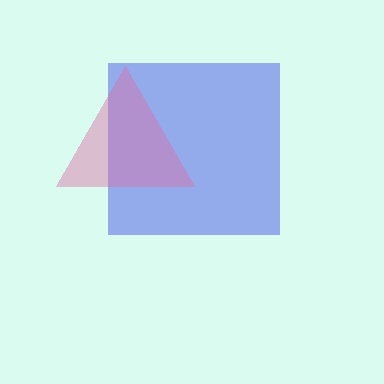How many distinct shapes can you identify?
There are 2 distinct shapes: a blue square, a pink triangle.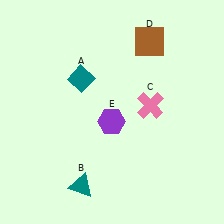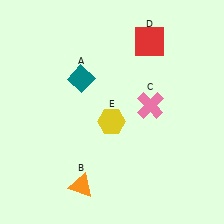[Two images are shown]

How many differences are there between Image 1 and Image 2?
There are 3 differences between the two images.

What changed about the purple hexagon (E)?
In Image 1, E is purple. In Image 2, it changed to yellow.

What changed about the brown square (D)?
In Image 1, D is brown. In Image 2, it changed to red.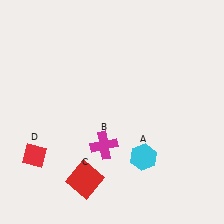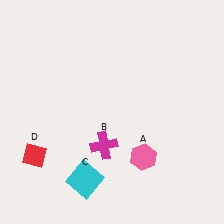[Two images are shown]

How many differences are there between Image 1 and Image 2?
There are 2 differences between the two images.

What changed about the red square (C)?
In Image 1, C is red. In Image 2, it changed to cyan.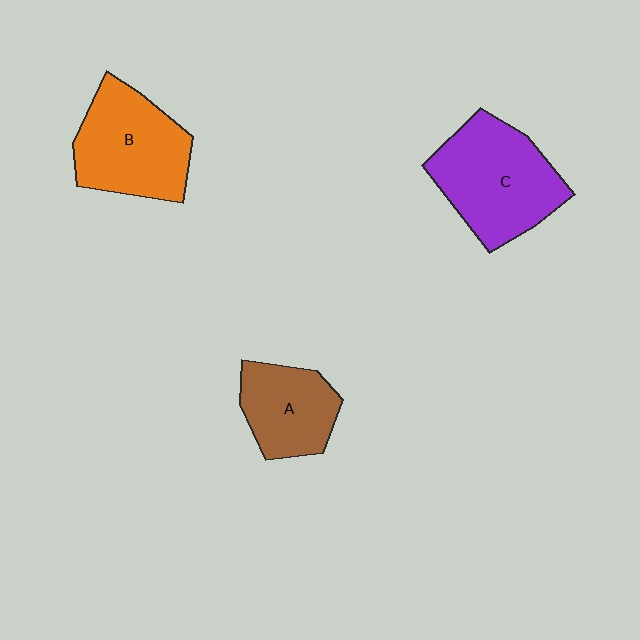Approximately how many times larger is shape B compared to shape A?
Approximately 1.4 times.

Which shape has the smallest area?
Shape A (brown).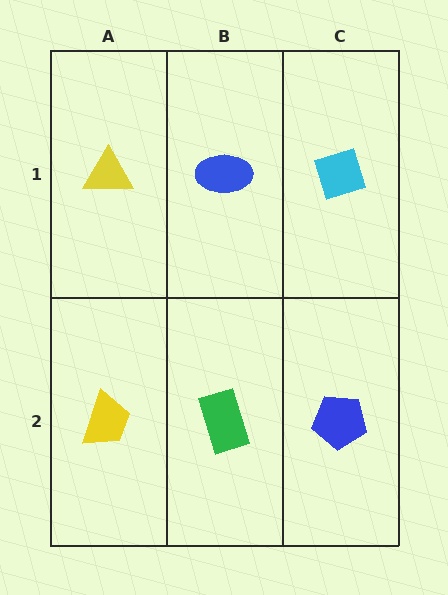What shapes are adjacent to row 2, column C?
A cyan diamond (row 1, column C), a green rectangle (row 2, column B).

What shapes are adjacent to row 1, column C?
A blue pentagon (row 2, column C), a blue ellipse (row 1, column B).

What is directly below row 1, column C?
A blue pentagon.